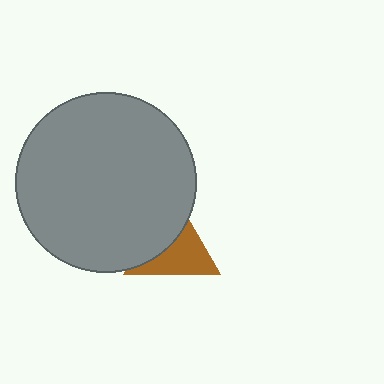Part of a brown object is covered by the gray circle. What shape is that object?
It is a triangle.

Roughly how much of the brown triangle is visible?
About half of it is visible (roughly 54%).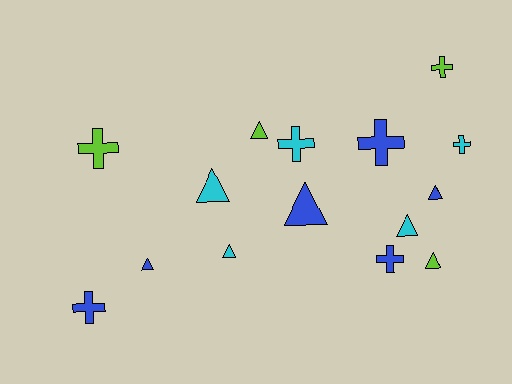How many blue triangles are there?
There are 3 blue triangles.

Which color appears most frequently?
Blue, with 6 objects.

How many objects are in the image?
There are 15 objects.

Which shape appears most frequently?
Triangle, with 8 objects.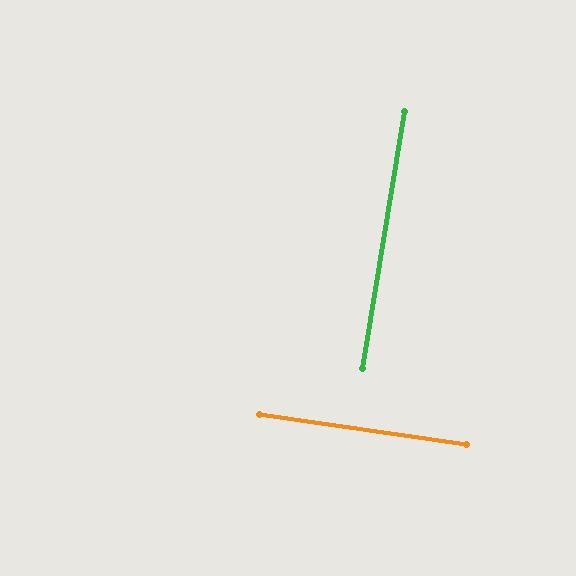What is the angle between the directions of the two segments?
Approximately 89 degrees.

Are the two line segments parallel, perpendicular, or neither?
Perpendicular — they meet at approximately 89°.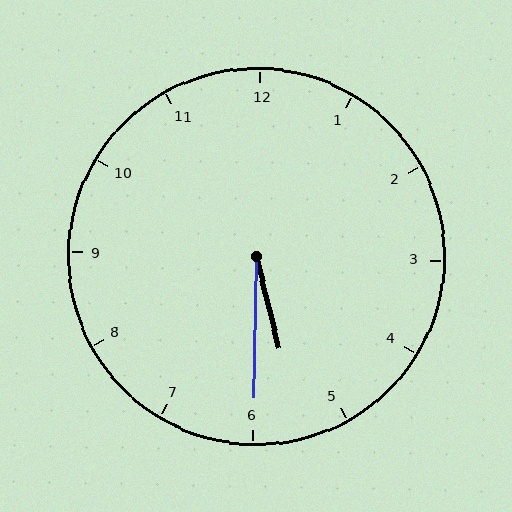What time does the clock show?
5:30.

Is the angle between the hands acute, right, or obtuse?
It is acute.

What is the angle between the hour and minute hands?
Approximately 15 degrees.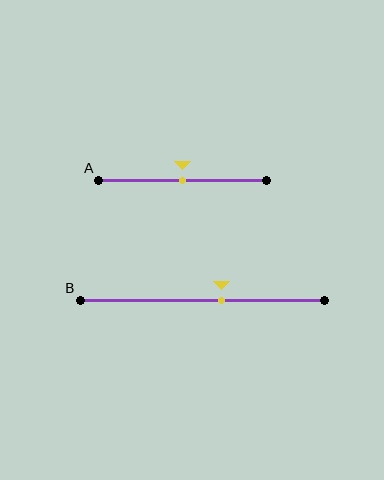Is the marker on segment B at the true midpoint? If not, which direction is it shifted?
No, the marker on segment B is shifted to the right by about 8% of the segment length.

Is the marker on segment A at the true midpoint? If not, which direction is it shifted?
Yes, the marker on segment A is at the true midpoint.